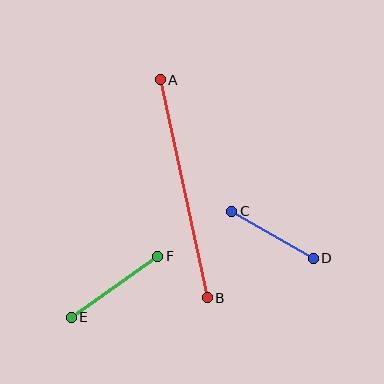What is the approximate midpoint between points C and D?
The midpoint is at approximately (272, 235) pixels.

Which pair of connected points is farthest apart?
Points A and B are farthest apart.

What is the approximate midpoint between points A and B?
The midpoint is at approximately (184, 189) pixels.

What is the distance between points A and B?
The distance is approximately 223 pixels.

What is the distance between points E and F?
The distance is approximately 106 pixels.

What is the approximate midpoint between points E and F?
The midpoint is at approximately (114, 287) pixels.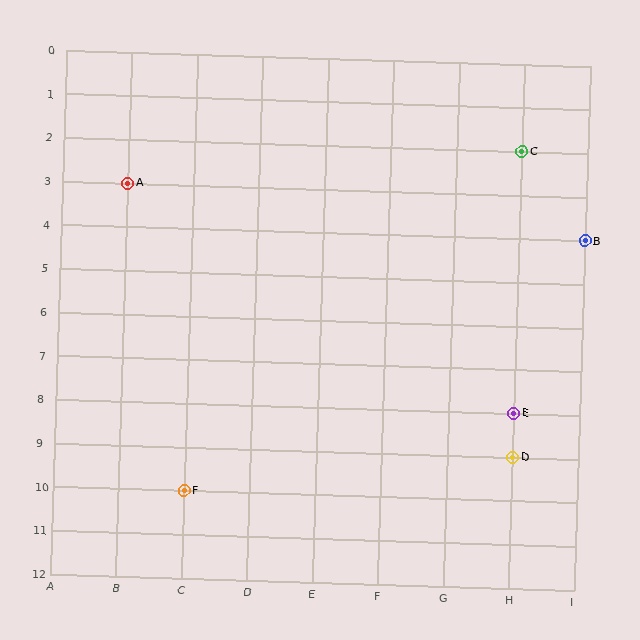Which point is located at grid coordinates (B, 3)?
Point A is at (B, 3).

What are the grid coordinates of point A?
Point A is at grid coordinates (B, 3).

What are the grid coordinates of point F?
Point F is at grid coordinates (C, 10).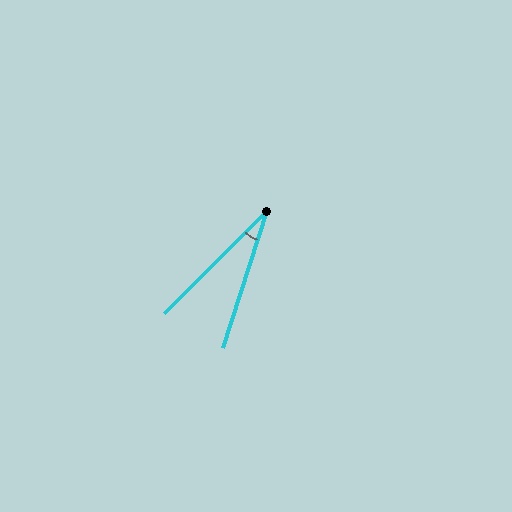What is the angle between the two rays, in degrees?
Approximately 27 degrees.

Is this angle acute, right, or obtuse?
It is acute.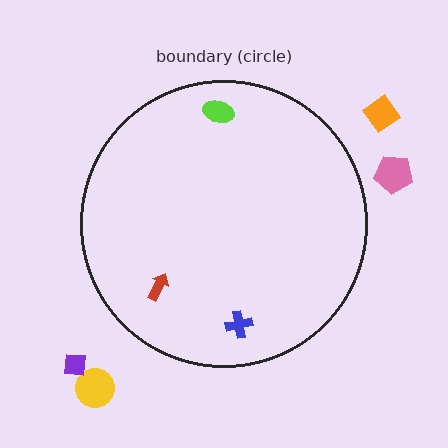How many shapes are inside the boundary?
3 inside, 4 outside.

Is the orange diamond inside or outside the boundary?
Outside.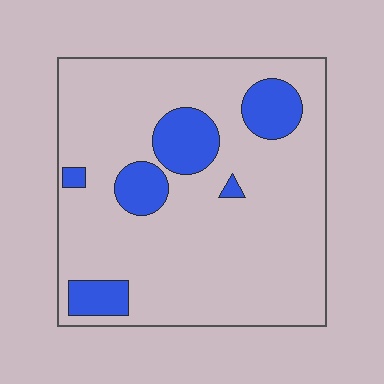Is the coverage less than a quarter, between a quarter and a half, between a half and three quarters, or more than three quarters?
Less than a quarter.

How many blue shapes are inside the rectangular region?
6.